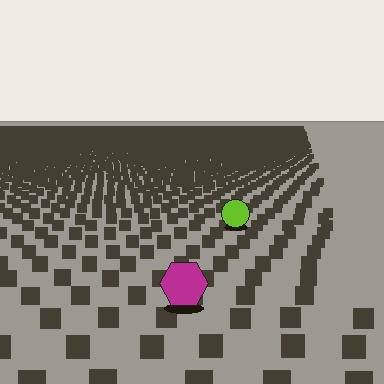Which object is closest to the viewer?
The magenta hexagon is closest. The texture marks near it are larger and more spread out.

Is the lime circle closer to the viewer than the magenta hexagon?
No. The magenta hexagon is closer — you can tell from the texture gradient: the ground texture is coarser near it.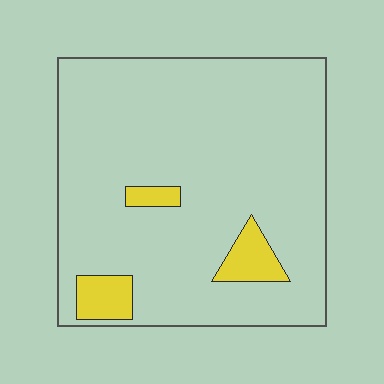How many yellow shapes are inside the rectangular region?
3.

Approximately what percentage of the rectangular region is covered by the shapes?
Approximately 10%.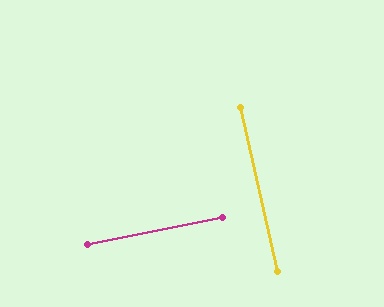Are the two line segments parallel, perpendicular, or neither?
Perpendicular — they meet at approximately 89°.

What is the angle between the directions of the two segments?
Approximately 89 degrees.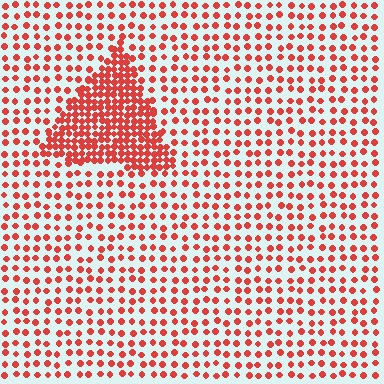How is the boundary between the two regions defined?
The boundary is defined by a change in element density (approximately 2.6x ratio). All elements are the same color, size, and shape.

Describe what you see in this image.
The image contains small red elements arranged at two different densities. A triangle-shaped region is visible where the elements are more densely packed than the surrounding area.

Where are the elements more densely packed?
The elements are more densely packed inside the triangle boundary.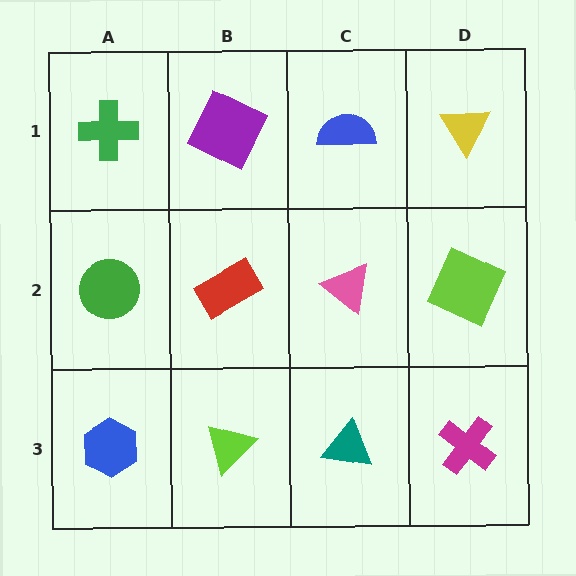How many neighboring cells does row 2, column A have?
3.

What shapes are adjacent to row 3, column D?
A lime square (row 2, column D), a teal triangle (row 3, column C).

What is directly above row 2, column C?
A blue semicircle.